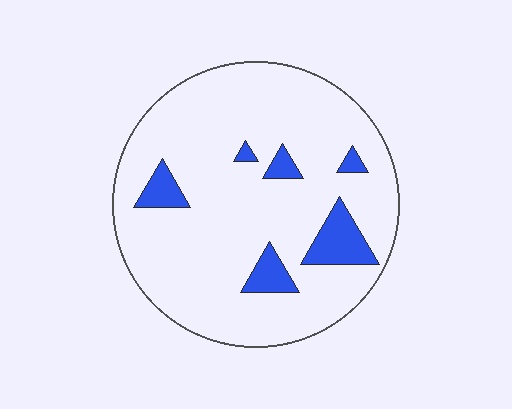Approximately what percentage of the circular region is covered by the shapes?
Approximately 10%.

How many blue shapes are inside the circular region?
6.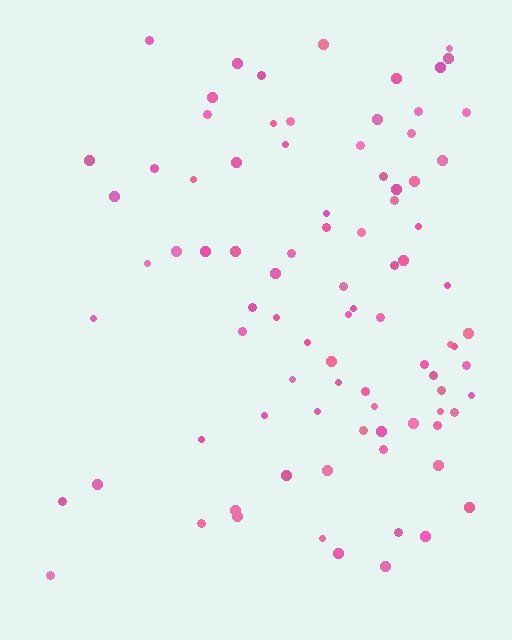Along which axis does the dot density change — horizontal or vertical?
Horizontal.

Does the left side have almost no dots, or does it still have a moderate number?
Still a moderate number, just noticeably fewer than the right.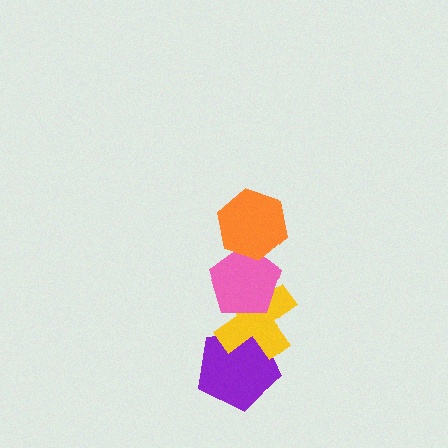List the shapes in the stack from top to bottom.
From top to bottom: the orange hexagon, the pink pentagon, the yellow cross, the purple pentagon.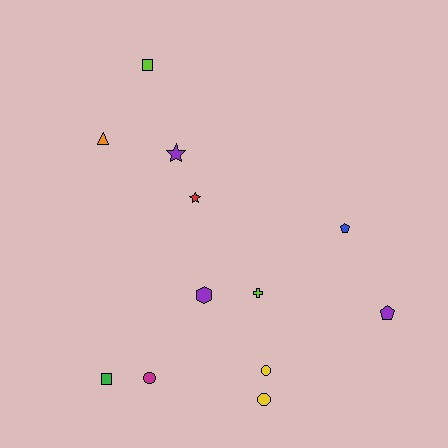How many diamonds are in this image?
There are no diamonds.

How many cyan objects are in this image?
There are no cyan objects.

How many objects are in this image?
There are 12 objects.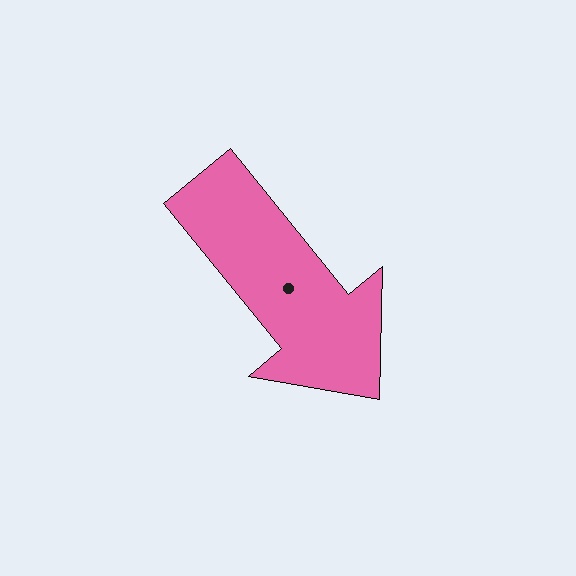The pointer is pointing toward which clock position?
Roughly 5 o'clock.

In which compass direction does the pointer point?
Southeast.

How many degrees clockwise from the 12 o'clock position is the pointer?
Approximately 141 degrees.